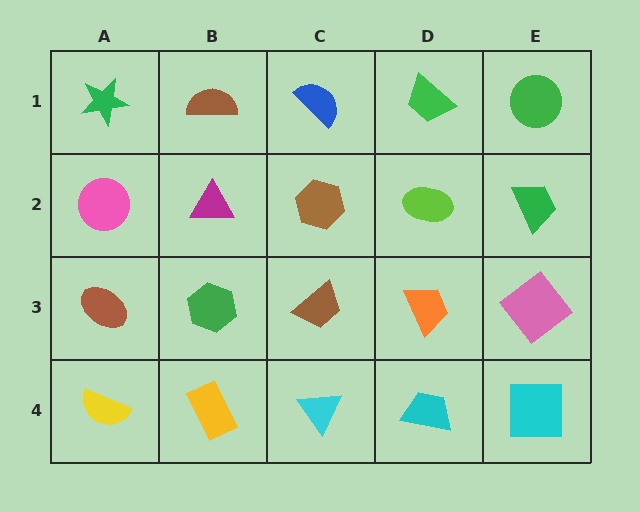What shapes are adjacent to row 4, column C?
A brown trapezoid (row 3, column C), a yellow rectangle (row 4, column B), a cyan trapezoid (row 4, column D).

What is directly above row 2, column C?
A blue semicircle.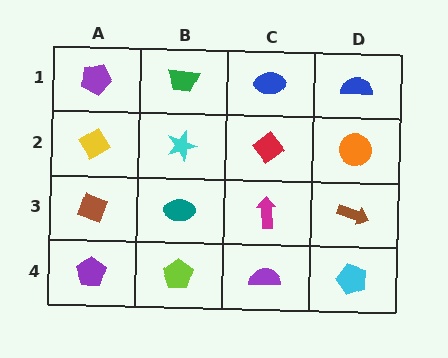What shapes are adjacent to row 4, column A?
A brown diamond (row 3, column A), a lime pentagon (row 4, column B).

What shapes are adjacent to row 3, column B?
A cyan star (row 2, column B), a lime pentagon (row 4, column B), a brown diamond (row 3, column A), a magenta arrow (row 3, column C).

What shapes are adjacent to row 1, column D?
An orange circle (row 2, column D), a blue ellipse (row 1, column C).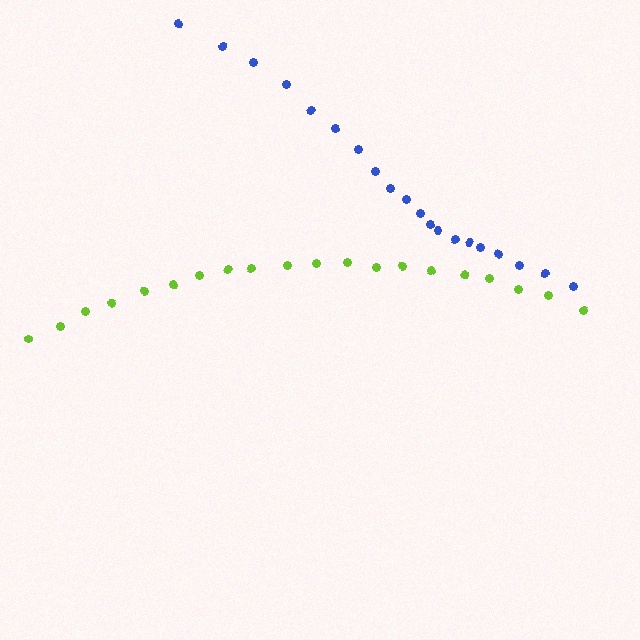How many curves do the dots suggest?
There are 2 distinct paths.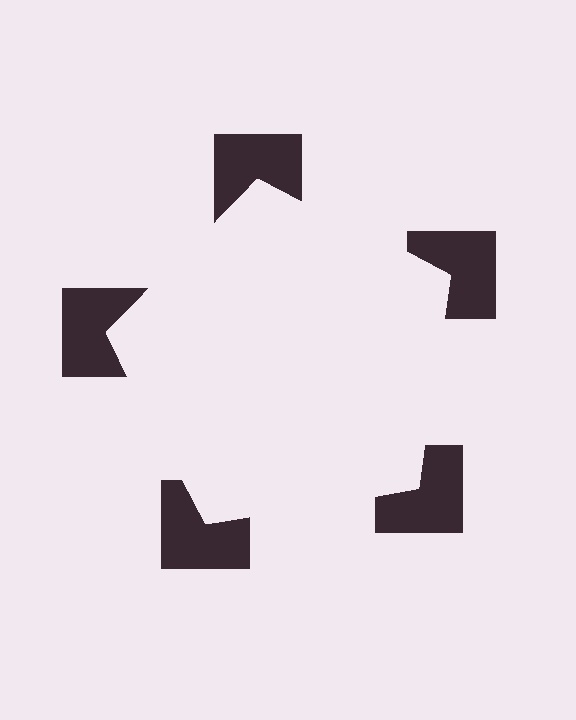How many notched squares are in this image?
There are 5 — one at each vertex of the illusory pentagon.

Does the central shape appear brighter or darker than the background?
It typically appears slightly brighter than the background, even though no actual brightness change is drawn.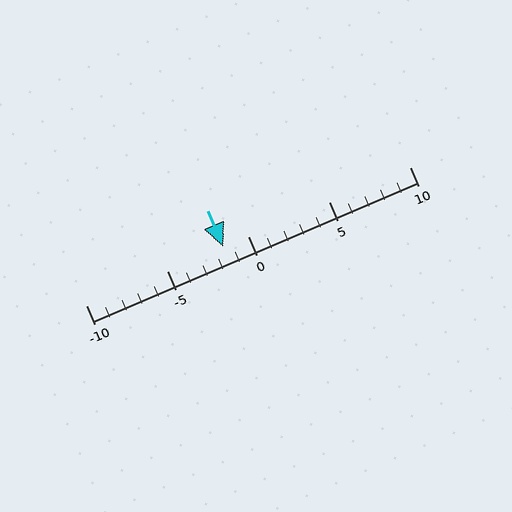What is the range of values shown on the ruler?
The ruler shows values from -10 to 10.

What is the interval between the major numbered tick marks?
The major tick marks are spaced 5 units apart.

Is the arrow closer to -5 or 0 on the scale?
The arrow is closer to 0.